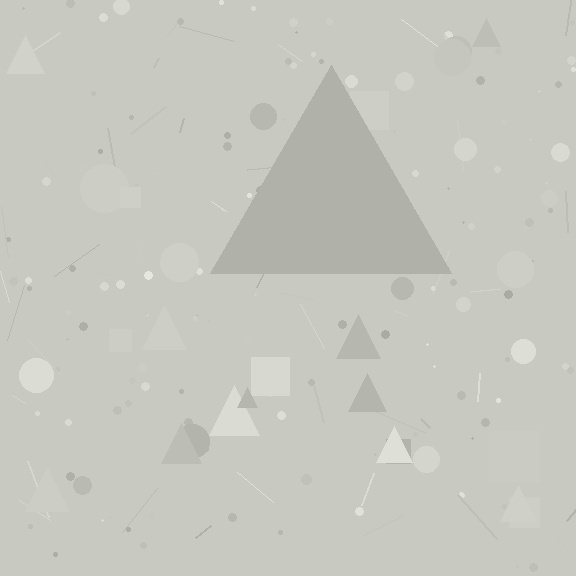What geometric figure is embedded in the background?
A triangle is embedded in the background.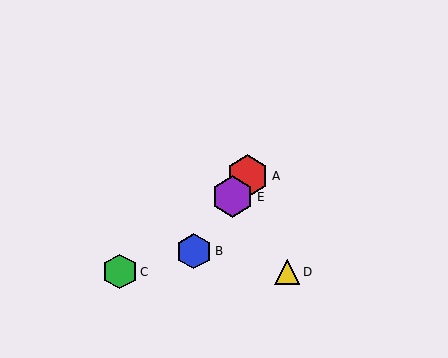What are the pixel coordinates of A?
Object A is at (248, 176).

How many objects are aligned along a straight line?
3 objects (A, B, E) are aligned along a straight line.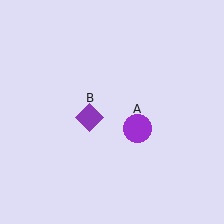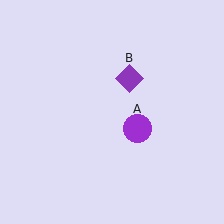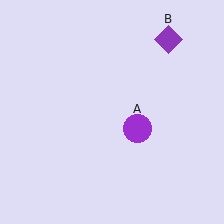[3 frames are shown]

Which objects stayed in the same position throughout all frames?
Purple circle (object A) remained stationary.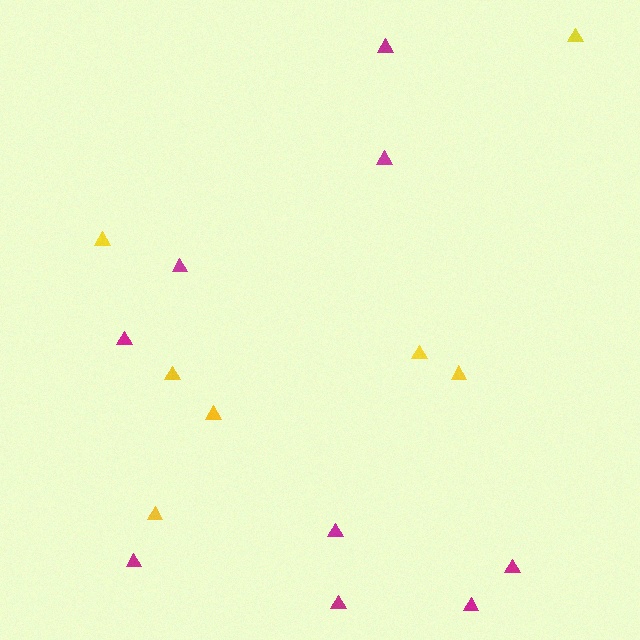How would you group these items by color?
There are 2 groups: one group of magenta triangles (9) and one group of yellow triangles (7).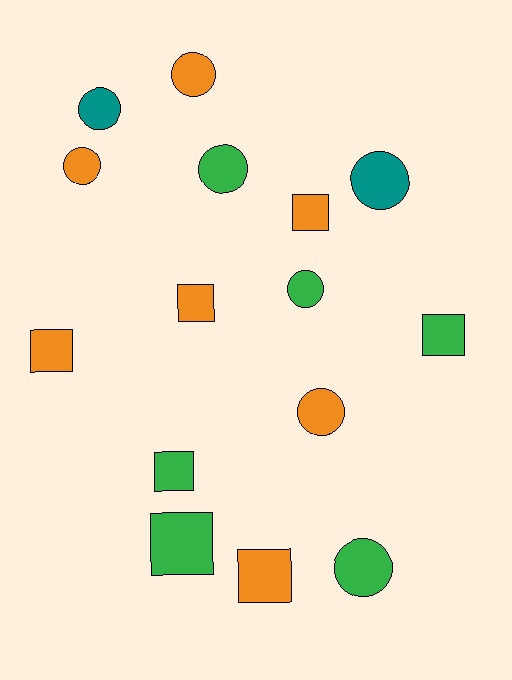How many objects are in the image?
There are 15 objects.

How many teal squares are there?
There are no teal squares.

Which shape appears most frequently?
Circle, with 8 objects.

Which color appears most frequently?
Orange, with 7 objects.